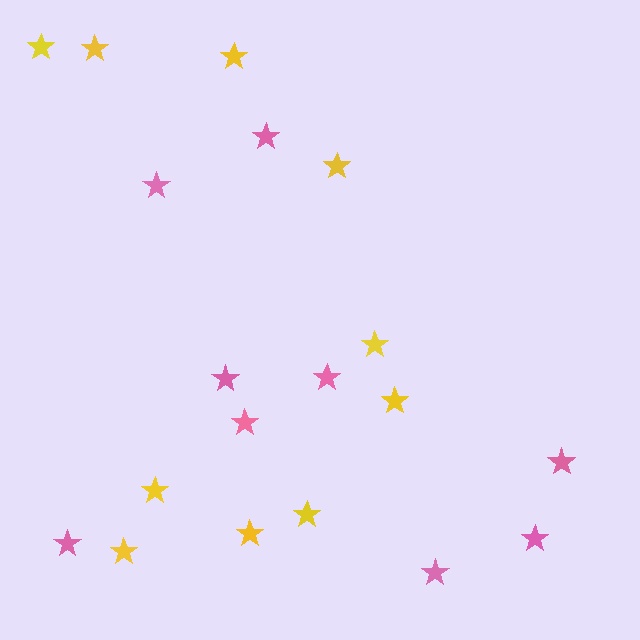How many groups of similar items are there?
There are 2 groups: one group of pink stars (9) and one group of yellow stars (10).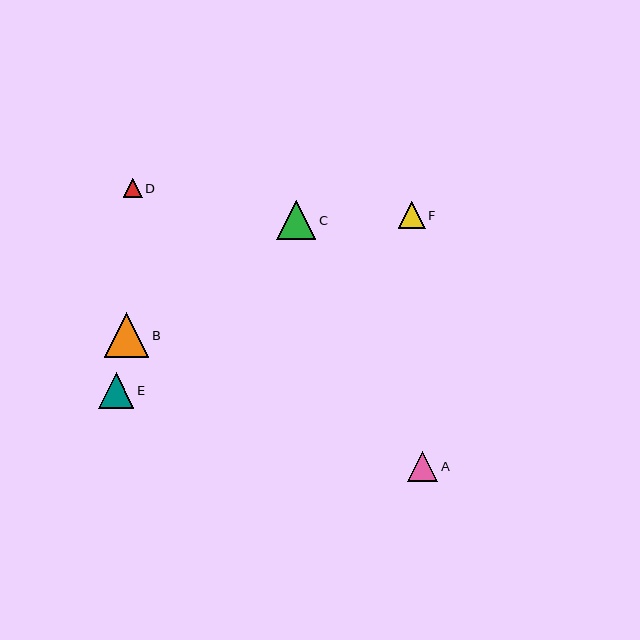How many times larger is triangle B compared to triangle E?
Triangle B is approximately 1.2 times the size of triangle E.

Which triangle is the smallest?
Triangle D is the smallest with a size of approximately 19 pixels.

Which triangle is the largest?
Triangle B is the largest with a size of approximately 44 pixels.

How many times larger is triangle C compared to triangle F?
Triangle C is approximately 1.4 times the size of triangle F.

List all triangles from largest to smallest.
From largest to smallest: B, C, E, A, F, D.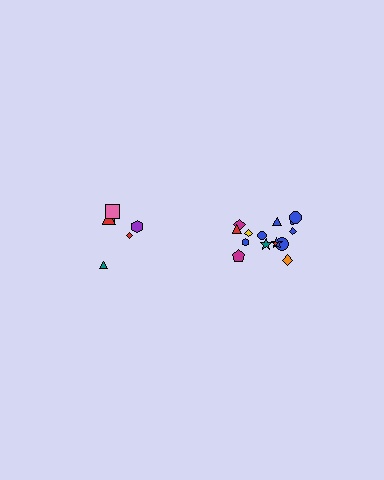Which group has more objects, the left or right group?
The right group.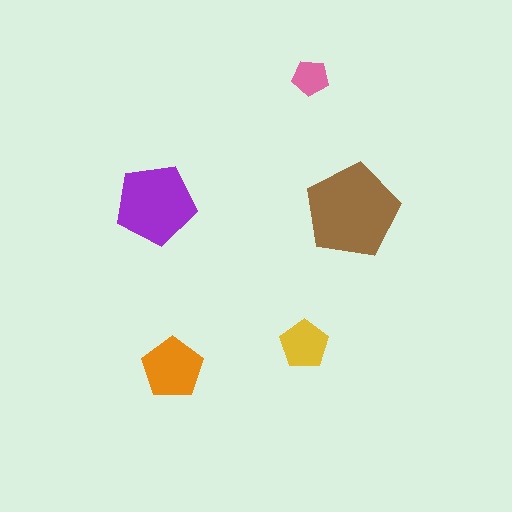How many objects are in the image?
There are 5 objects in the image.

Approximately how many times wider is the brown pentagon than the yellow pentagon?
About 2 times wider.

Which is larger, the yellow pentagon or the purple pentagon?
The purple one.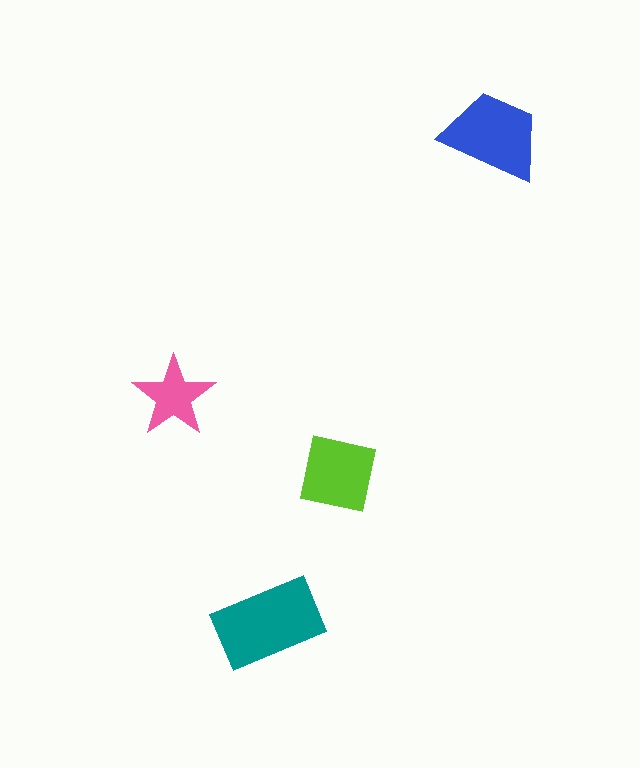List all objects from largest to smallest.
The teal rectangle, the blue trapezoid, the lime square, the pink star.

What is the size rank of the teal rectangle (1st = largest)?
1st.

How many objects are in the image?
There are 4 objects in the image.